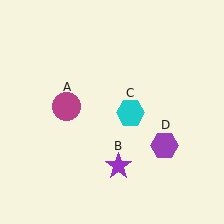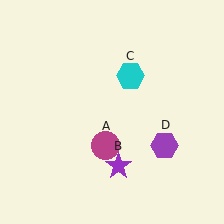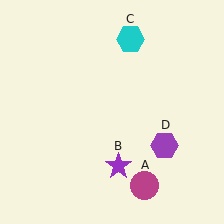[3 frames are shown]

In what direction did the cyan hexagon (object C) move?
The cyan hexagon (object C) moved up.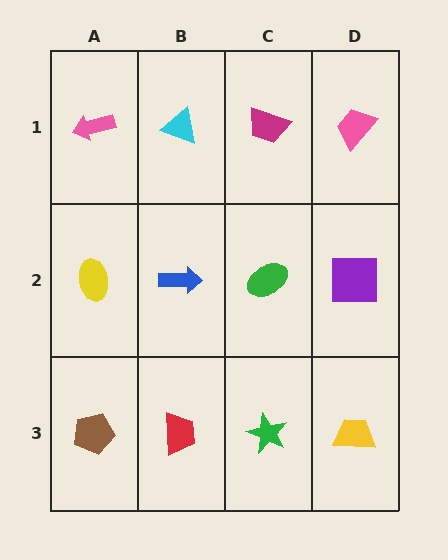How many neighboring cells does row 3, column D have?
2.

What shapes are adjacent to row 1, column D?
A purple square (row 2, column D), a magenta trapezoid (row 1, column C).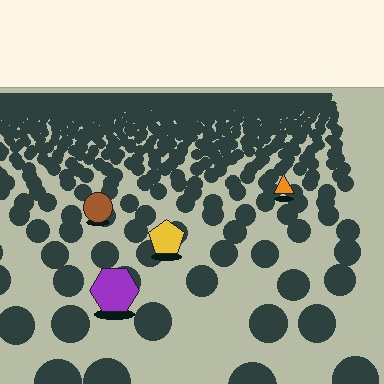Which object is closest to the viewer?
The purple hexagon is closest. The texture marks near it are larger and more spread out.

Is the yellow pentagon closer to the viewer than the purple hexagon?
No. The purple hexagon is closer — you can tell from the texture gradient: the ground texture is coarser near it.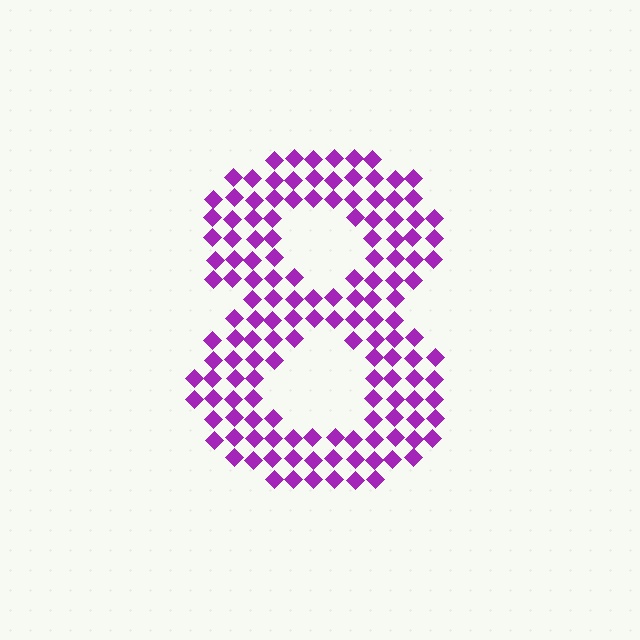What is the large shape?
The large shape is the digit 8.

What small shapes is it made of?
It is made of small diamonds.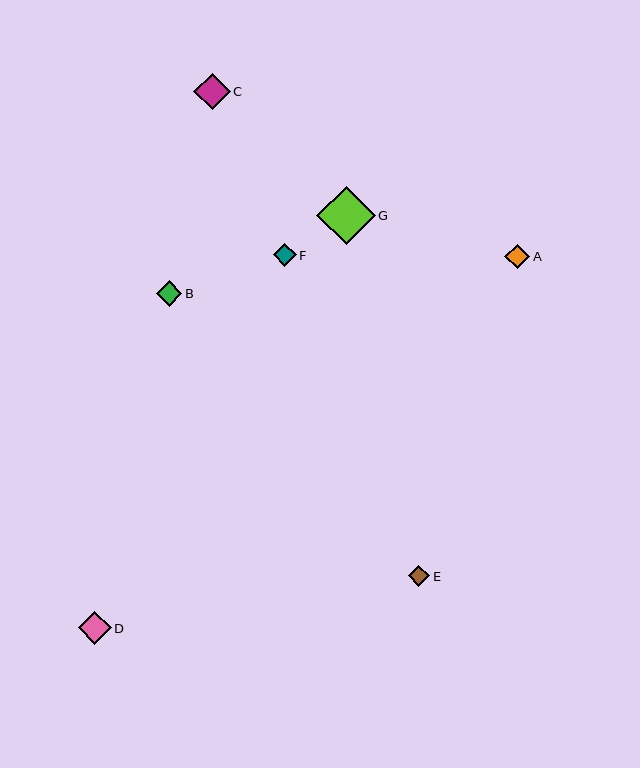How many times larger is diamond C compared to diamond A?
Diamond C is approximately 1.5 times the size of diamond A.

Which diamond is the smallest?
Diamond E is the smallest with a size of approximately 21 pixels.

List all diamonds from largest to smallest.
From largest to smallest: G, C, D, B, A, F, E.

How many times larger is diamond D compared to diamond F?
Diamond D is approximately 1.4 times the size of diamond F.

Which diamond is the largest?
Diamond G is the largest with a size of approximately 59 pixels.